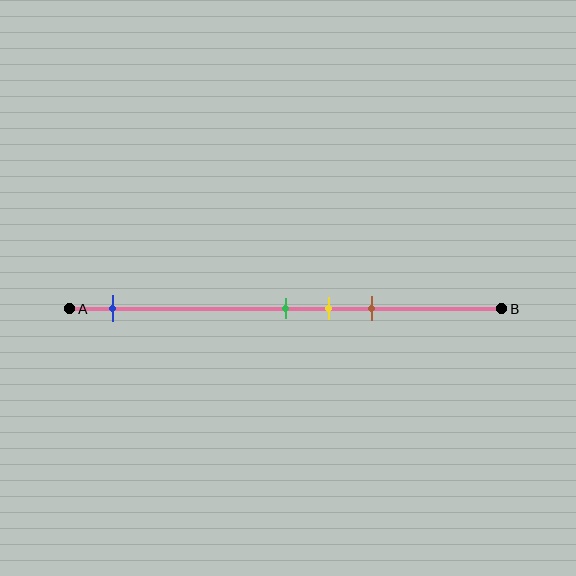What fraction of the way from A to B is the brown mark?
The brown mark is approximately 70% (0.7) of the way from A to B.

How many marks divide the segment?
There are 4 marks dividing the segment.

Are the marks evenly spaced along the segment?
No, the marks are not evenly spaced.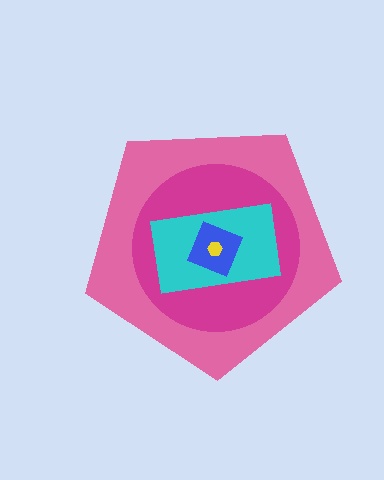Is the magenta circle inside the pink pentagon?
Yes.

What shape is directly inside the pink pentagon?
The magenta circle.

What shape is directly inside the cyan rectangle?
The blue diamond.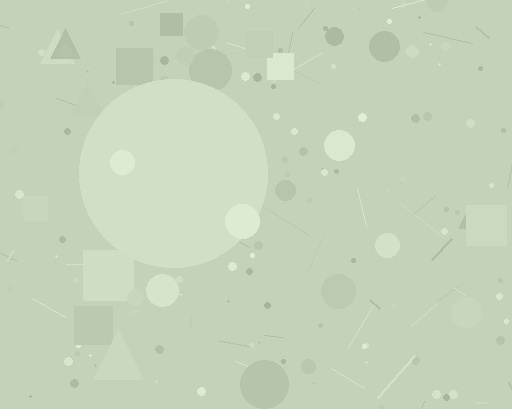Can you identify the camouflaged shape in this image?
The camouflaged shape is a circle.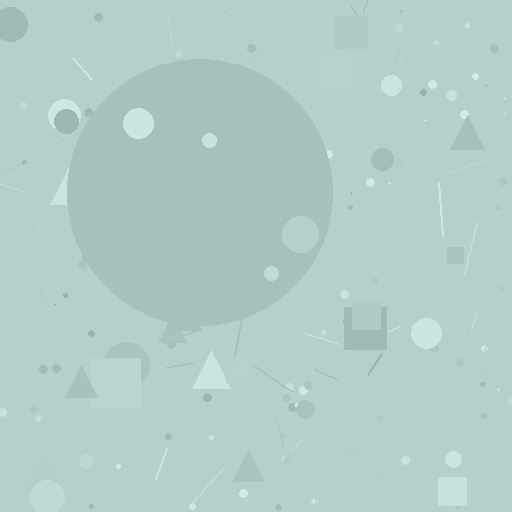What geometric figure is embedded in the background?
A circle is embedded in the background.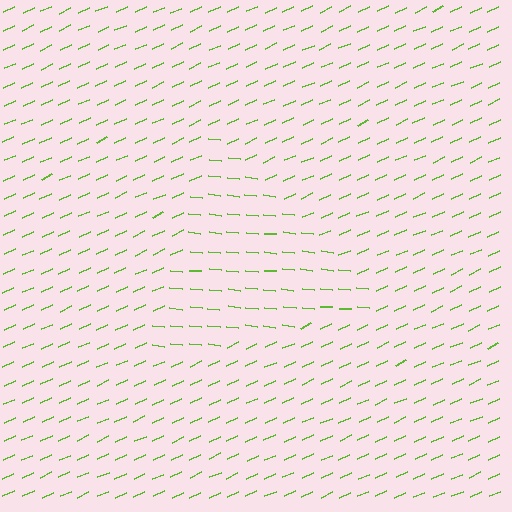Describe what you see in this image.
The image is filled with small lime line segments. A triangle region in the image has lines oriented differently from the surrounding lines, creating a visible texture boundary.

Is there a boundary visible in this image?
Yes, there is a texture boundary formed by a change in line orientation.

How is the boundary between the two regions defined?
The boundary is defined purely by a change in line orientation (approximately 30 degrees difference). All lines are the same color and thickness.